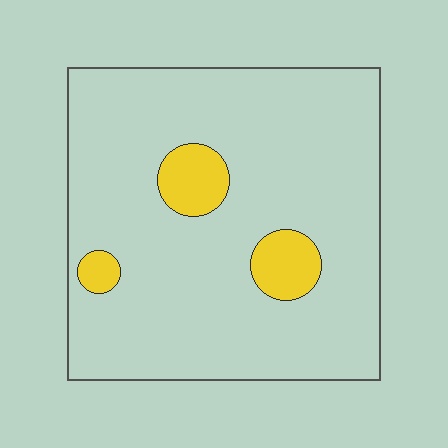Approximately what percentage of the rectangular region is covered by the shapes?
Approximately 10%.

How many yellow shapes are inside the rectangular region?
3.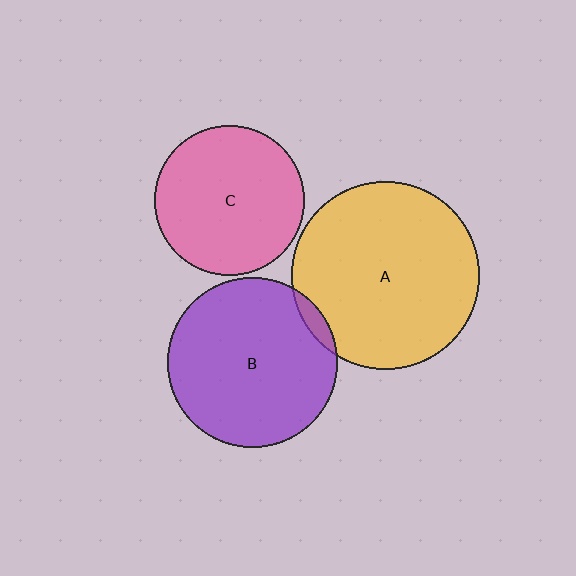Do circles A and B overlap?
Yes.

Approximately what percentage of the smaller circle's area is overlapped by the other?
Approximately 5%.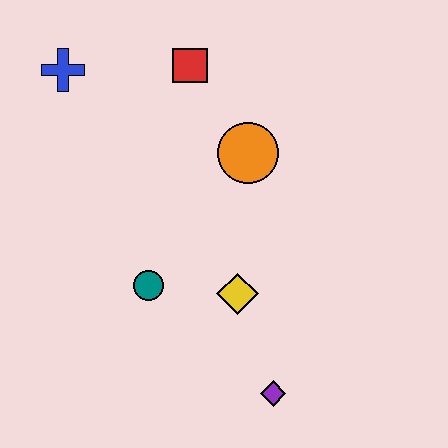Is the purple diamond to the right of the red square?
Yes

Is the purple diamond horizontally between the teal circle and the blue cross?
No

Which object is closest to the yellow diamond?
The teal circle is closest to the yellow diamond.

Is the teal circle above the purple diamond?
Yes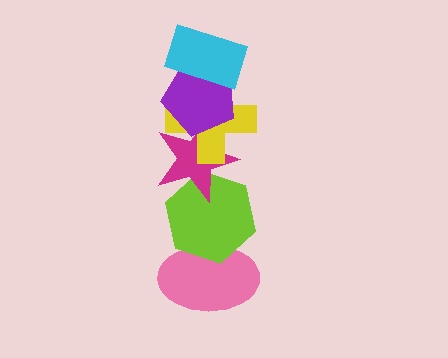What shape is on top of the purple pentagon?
The cyan rectangle is on top of the purple pentagon.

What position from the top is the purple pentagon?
The purple pentagon is 2nd from the top.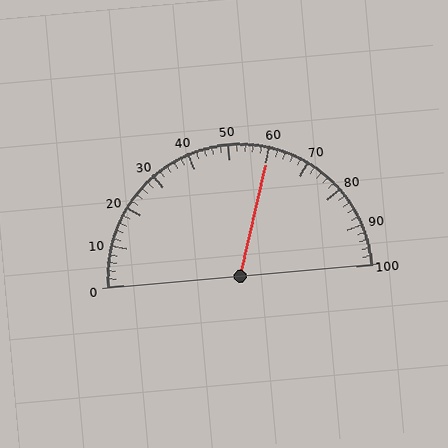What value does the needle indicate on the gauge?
The needle indicates approximately 60.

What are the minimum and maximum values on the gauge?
The gauge ranges from 0 to 100.